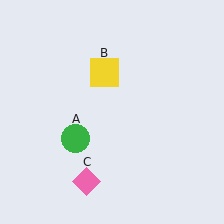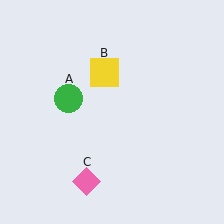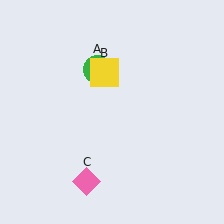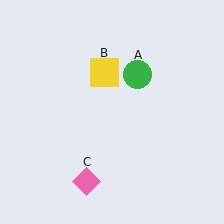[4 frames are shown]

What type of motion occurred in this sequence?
The green circle (object A) rotated clockwise around the center of the scene.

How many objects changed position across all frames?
1 object changed position: green circle (object A).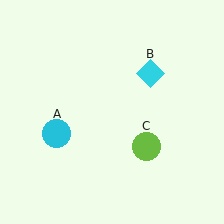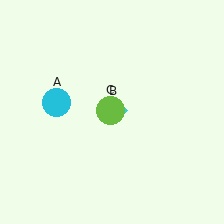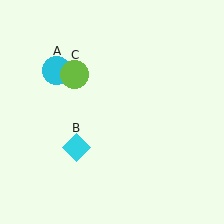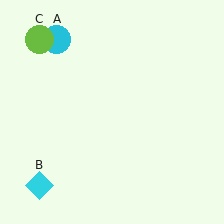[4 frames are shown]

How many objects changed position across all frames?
3 objects changed position: cyan circle (object A), cyan diamond (object B), lime circle (object C).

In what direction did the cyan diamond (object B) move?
The cyan diamond (object B) moved down and to the left.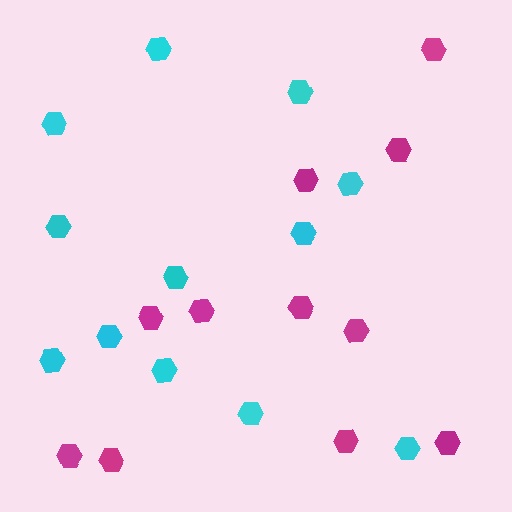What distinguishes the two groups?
There are 2 groups: one group of magenta hexagons (11) and one group of cyan hexagons (12).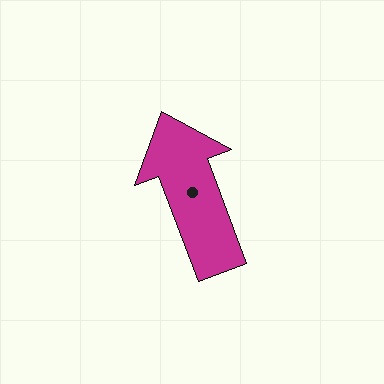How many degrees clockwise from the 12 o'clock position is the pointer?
Approximately 339 degrees.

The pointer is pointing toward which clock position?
Roughly 11 o'clock.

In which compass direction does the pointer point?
North.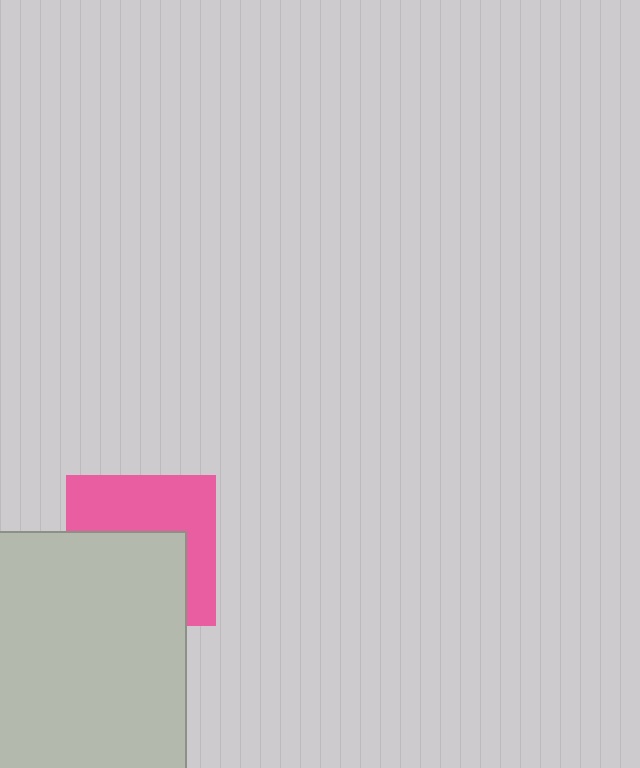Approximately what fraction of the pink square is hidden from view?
Roughly 51% of the pink square is hidden behind the light gray square.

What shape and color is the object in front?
The object in front is a light gray square.